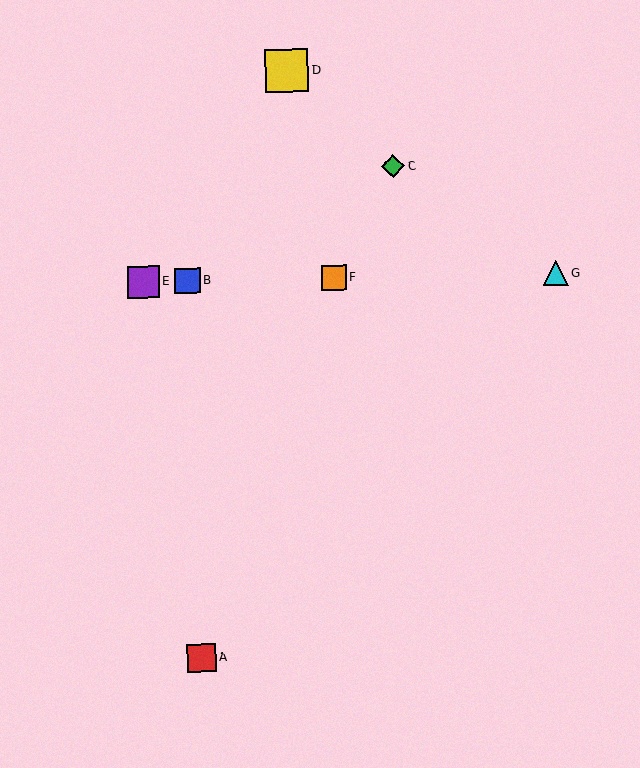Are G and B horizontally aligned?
Yes, both are at y≈273.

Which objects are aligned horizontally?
Objects B, E, F, G are aligned horizontally.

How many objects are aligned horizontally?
4 objects (B, E, F, G) are aligned horizontally.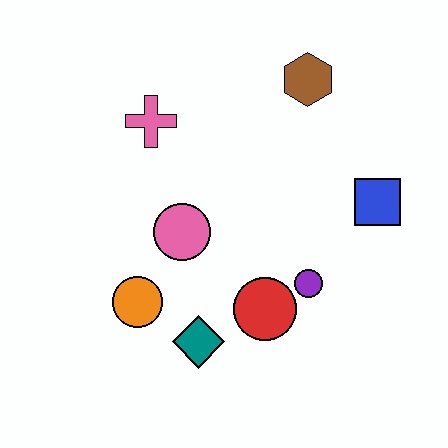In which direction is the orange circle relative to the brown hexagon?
The orange circle is below the brown hexagon.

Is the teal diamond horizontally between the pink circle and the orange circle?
No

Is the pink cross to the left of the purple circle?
Yes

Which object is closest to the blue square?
The purple circle is closest to the blue square.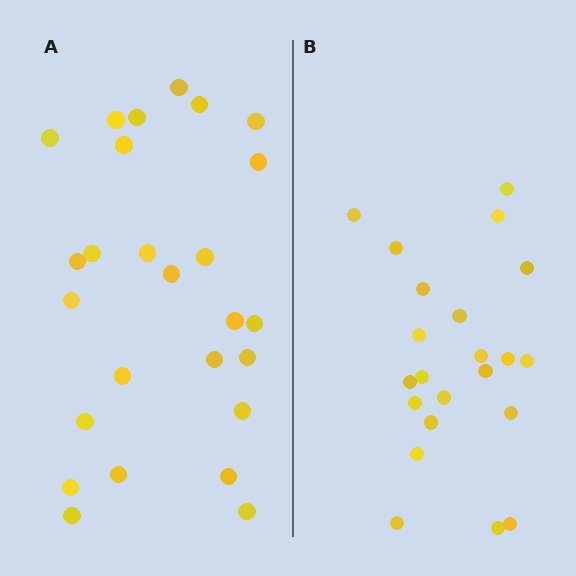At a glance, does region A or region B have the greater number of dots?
Region A (the left region) has more dots.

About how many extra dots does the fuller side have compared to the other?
Region A has about 4 more dots than region B.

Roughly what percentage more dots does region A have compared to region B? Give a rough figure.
About 20% more.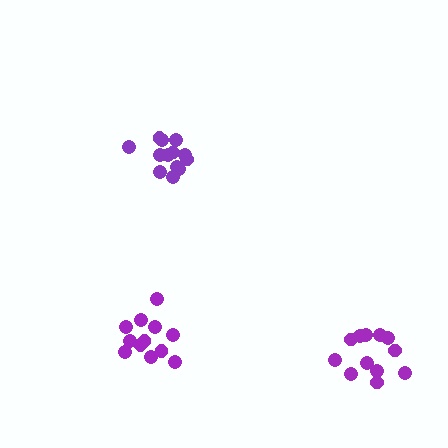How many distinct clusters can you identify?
There are 3 distinct clusters.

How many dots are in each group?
Group 1: 13 dots, Group 2: 12 dots, Group 3: 12 dots (37 total).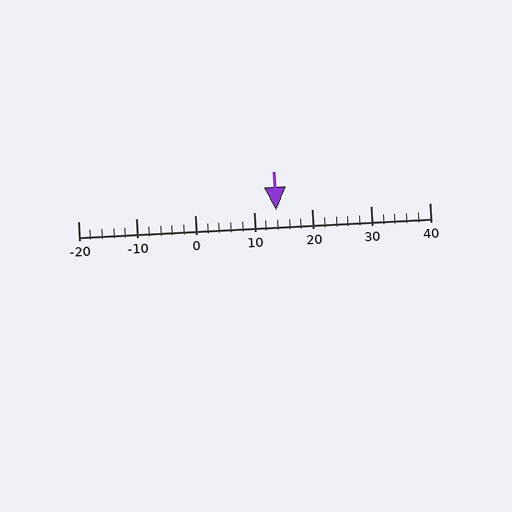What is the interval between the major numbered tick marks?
The major tick marks are spaced 10 units apart.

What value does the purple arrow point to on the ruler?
The purple arrow points to approximately 14.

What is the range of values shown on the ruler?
The ruler shows values from -20 to 40.